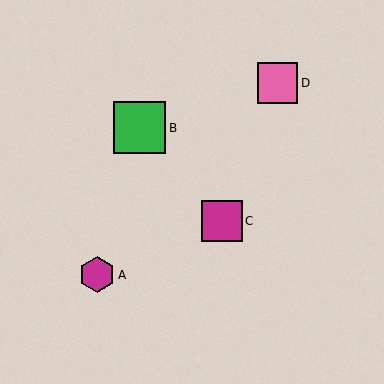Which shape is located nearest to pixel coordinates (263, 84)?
The pink square (labeled D) at (277, 83) is nearest to that location.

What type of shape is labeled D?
Shape D is a pink square.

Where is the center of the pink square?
The center of the pink square is at (277, 83).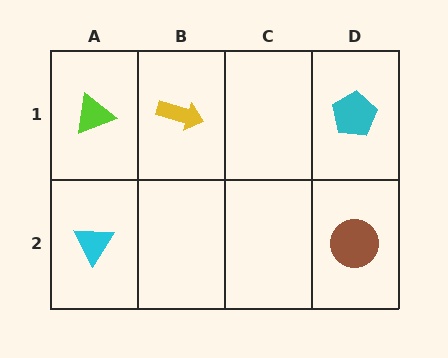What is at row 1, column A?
A lime triangle.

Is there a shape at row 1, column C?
No, that cell is empty.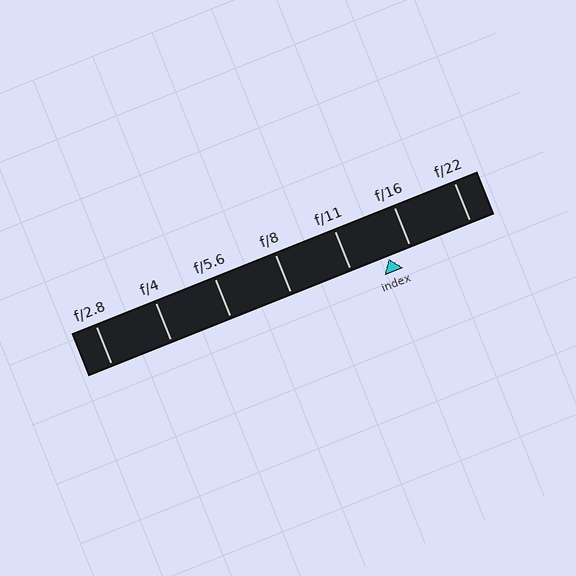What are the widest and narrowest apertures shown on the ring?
The widest aperture shown is f/2.8 and the narrowest is f/22.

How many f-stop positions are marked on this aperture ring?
There are 7 f-stop positions marked.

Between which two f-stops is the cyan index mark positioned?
The index mark is between f/11 and f/16.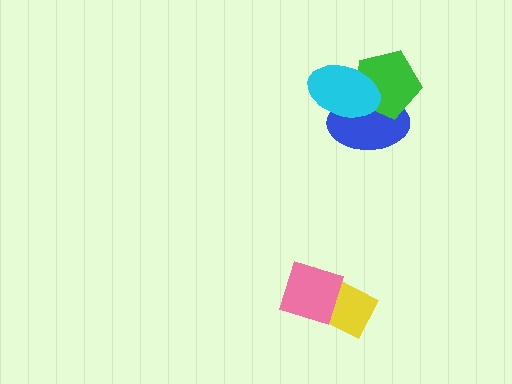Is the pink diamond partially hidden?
No, no other shape covers it.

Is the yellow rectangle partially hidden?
Yes, it is partially covered by another shape.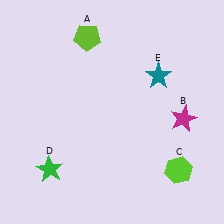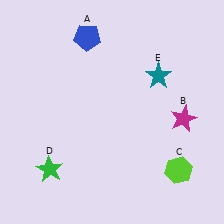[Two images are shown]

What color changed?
The pentagon (A) changed from lime in Image 1 to blue in Image 2.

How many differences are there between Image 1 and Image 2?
There is 1 difference between the two images.